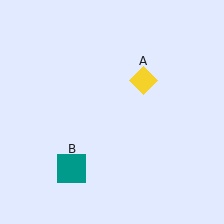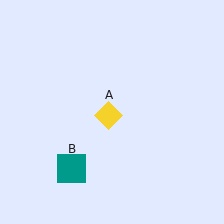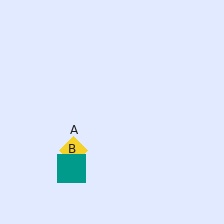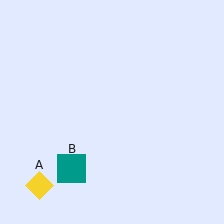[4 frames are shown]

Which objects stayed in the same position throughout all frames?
Teal square (object B) remained stationary.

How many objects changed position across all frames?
1 object changed position: yellow diamond (object A).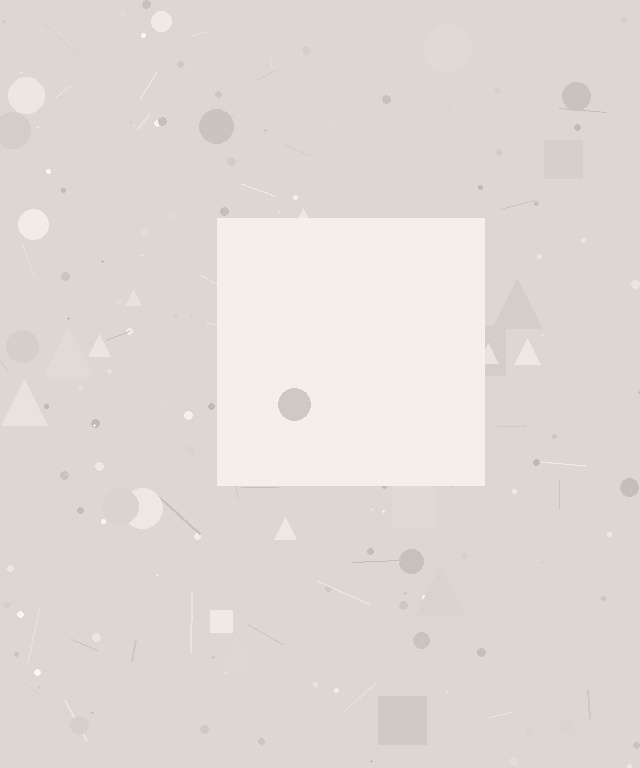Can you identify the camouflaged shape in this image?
The camouflaged shape is a square.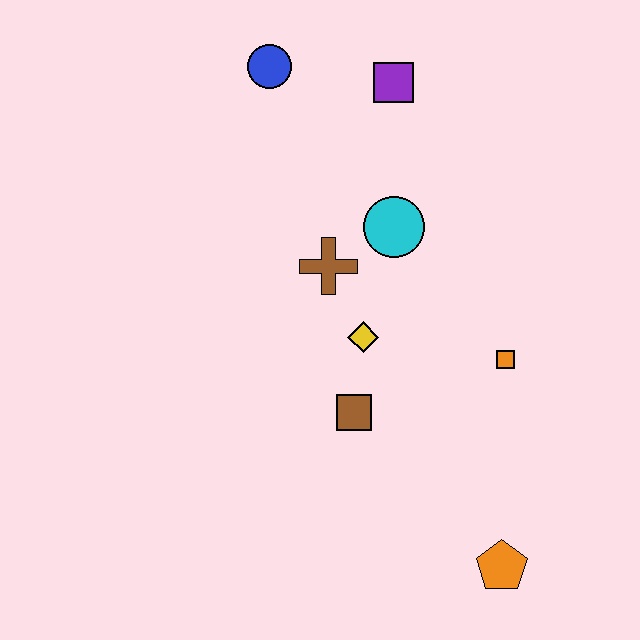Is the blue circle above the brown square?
Yes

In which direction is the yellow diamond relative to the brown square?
The yellow diamond is above the brown square.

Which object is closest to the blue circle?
The purple square is closest to the blue circle.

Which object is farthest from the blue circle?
The orange pentagon is farthest from the blue circle.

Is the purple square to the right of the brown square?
Yes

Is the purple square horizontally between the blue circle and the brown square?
No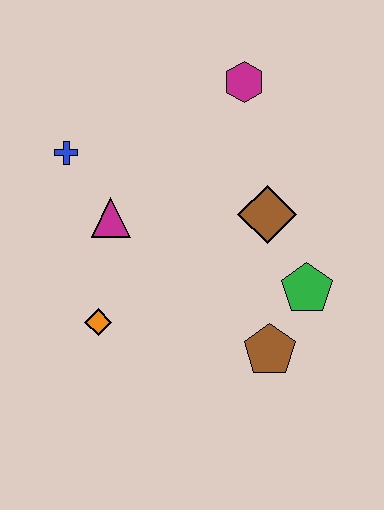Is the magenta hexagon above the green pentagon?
Yes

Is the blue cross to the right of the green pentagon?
No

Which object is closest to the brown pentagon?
The green pentagon is closest to the brown pentagon.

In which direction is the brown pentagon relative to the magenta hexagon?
The brown pentagon is below the magenta hexagon.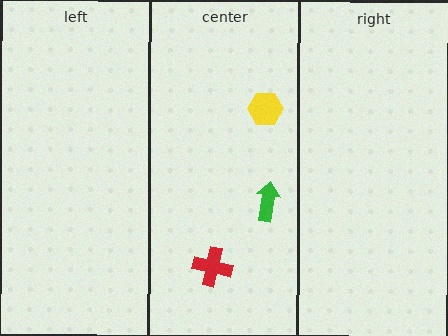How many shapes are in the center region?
3.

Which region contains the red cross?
The center region.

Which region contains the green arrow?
The center region.